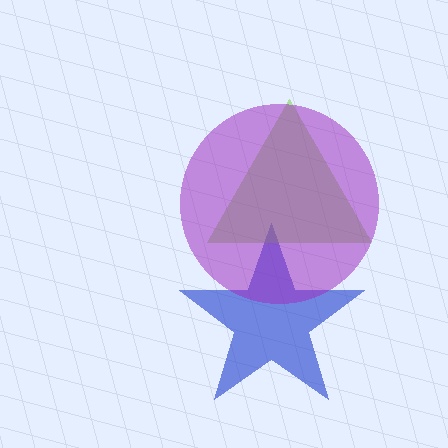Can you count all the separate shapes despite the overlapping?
Yes, there are 3 separate shapes.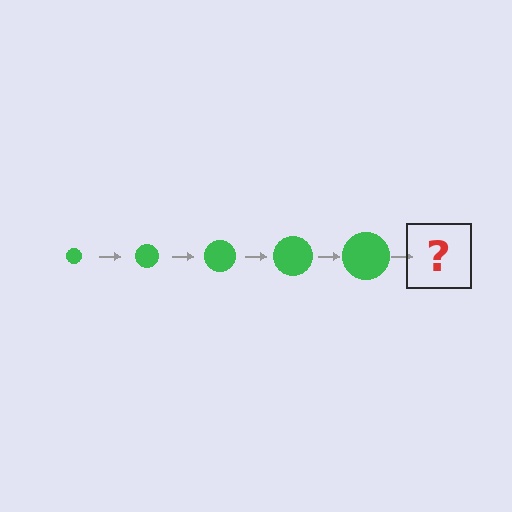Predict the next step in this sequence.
The next step is a green circle, larger than the previous one.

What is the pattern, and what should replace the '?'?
The pattern is that the circle gets progressively larger each step. The '?' should be a green circle, larger than the previous one.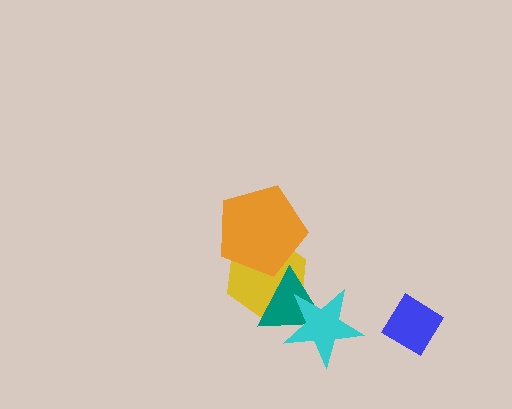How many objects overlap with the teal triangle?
2 objects overlap with the teal triangle.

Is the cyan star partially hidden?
No, no other shape covers it.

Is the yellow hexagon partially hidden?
Yes, it is partially covered by another shape.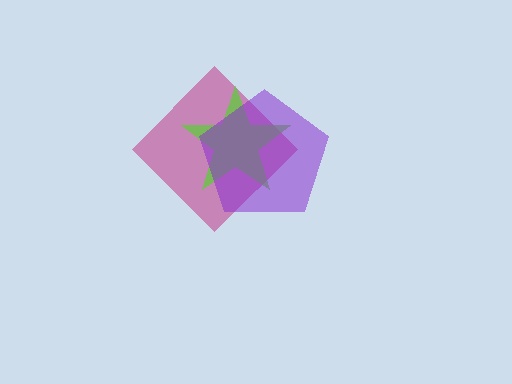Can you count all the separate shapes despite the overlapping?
Yes, there are 3 separate shapes.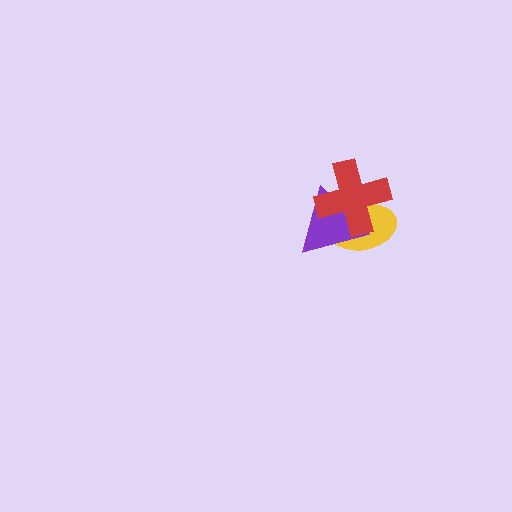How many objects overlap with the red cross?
2 objects overlap with the red cross.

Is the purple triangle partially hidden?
Yes, it is partially covered by another shape.